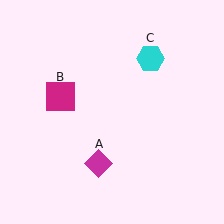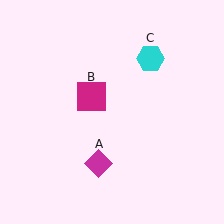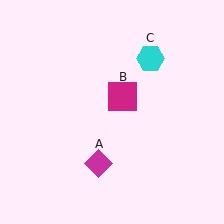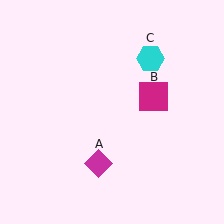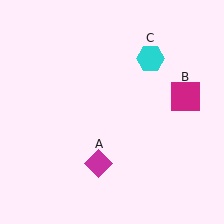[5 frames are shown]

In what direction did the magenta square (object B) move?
The magenta square (object B) moved right.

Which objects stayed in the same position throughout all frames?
Magenta diamond (object A) and cyan hexagon (object C) remained stationary.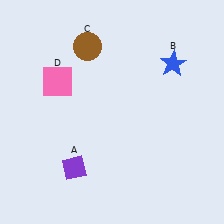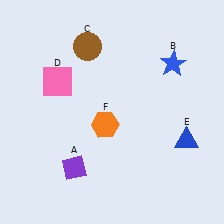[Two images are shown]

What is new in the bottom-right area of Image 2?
A blue triangle (E) was added in the bottom-right area of Image 2.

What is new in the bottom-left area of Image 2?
An orange hexagon (F) was added in the bottom-left area of Image 2.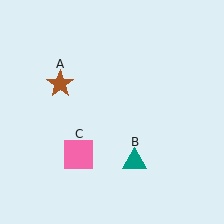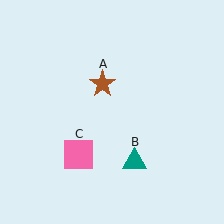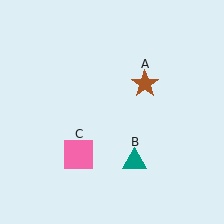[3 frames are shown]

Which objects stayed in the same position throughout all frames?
Teal triangle (object B) and pink square (object C) remained stationary.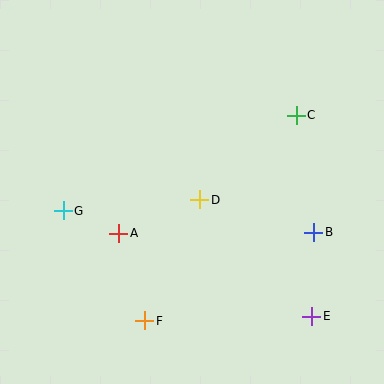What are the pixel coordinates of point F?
Point F is at (145, 321).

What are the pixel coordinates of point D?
Point D is at (200, 200).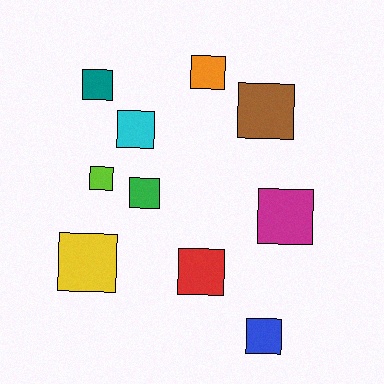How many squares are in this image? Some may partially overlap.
There are 10 squares.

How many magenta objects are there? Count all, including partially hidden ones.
There is 1 magenta object.